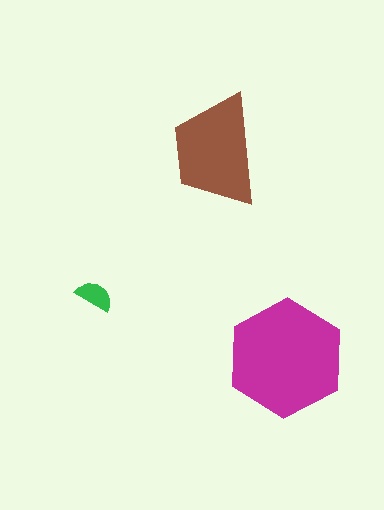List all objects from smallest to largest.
The green semicircle, the brown trapezoid, the magenta hexagon.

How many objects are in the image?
There are 3 objects in the image.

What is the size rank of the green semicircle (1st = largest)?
3rd.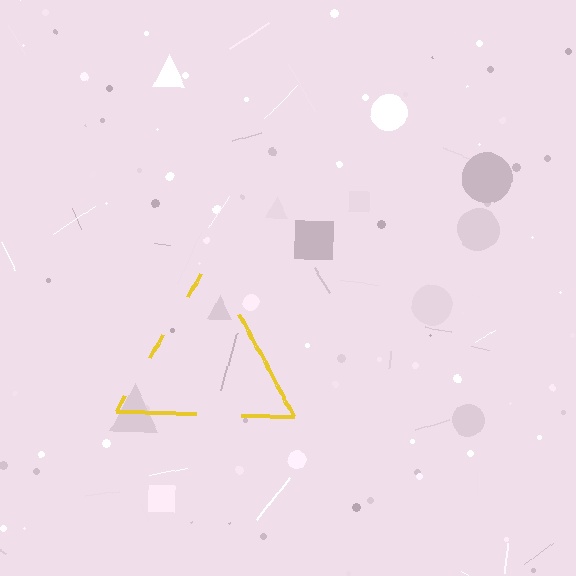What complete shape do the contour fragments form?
The contour fragments form a triangle.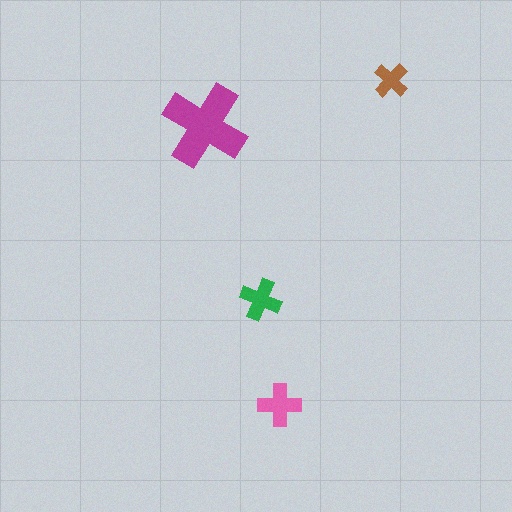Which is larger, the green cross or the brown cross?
The green one.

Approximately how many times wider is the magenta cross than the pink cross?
About 2 times wider.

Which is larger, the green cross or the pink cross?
The pink one.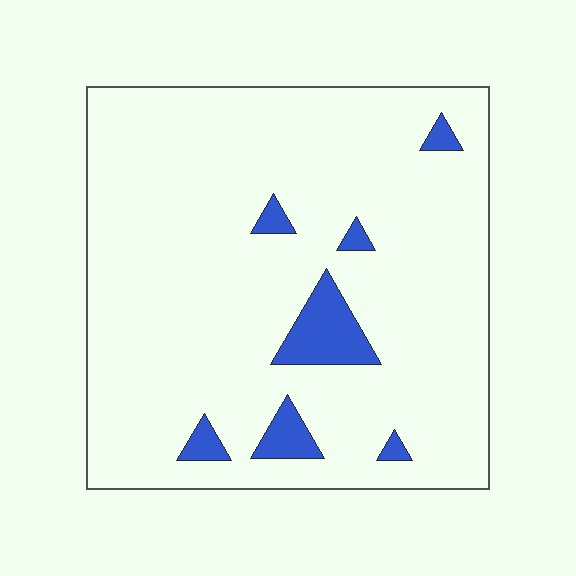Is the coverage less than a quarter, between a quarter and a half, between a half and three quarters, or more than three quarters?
Less than a quarter.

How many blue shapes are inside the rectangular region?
7.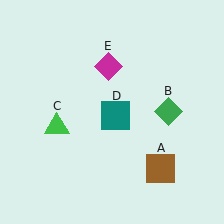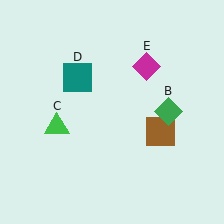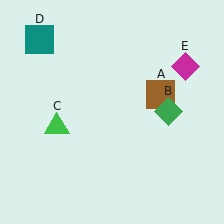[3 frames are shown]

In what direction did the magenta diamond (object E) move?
The magenta diamond (object E) moved right.